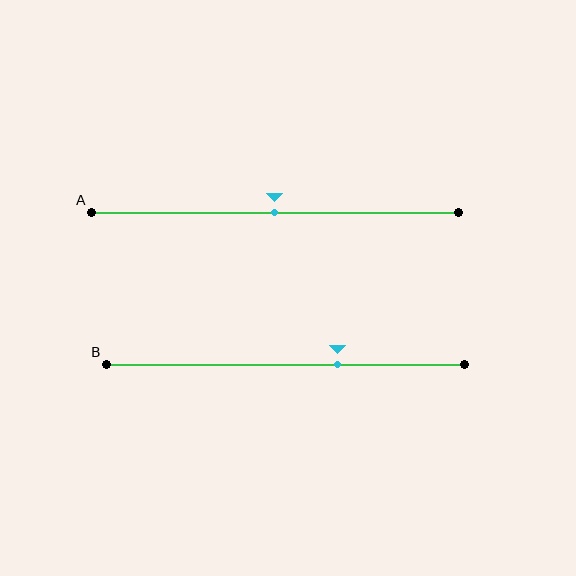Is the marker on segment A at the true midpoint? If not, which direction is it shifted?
Yes, the marker on segment A is at the true midpoint.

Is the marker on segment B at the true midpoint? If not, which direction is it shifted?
No, the marker on segment B is shifted to the right by about 15% of the segment length.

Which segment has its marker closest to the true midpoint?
Segment A has its marker closest to the true midpoint.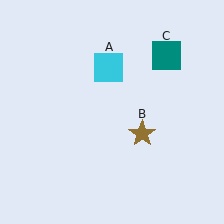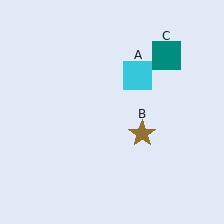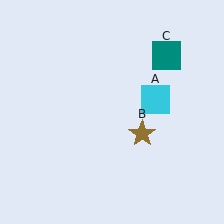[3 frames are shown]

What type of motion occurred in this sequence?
The cyan square (object A) rotated clockwise around the center of the scene.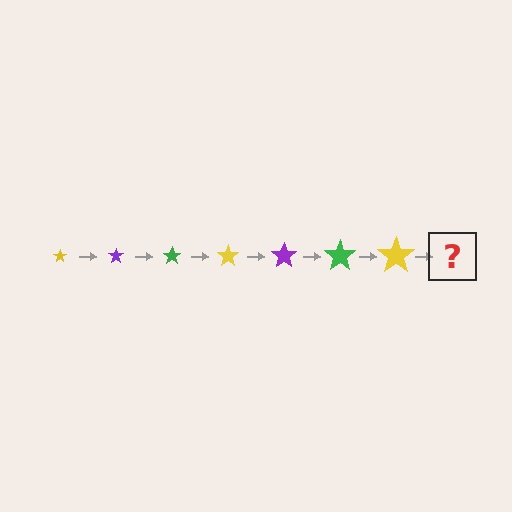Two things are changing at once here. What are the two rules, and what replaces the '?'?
The two rules are that the star grows larger each step and the color cycles through yellow, purple, and green. The '?' should be a purple star, larger than the previous one.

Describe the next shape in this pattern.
It should be a purple star, larger than the previous one.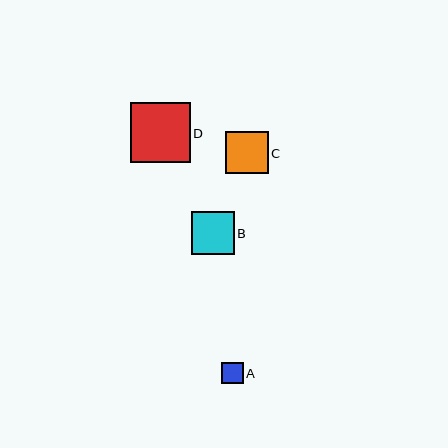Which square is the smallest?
Square A is the smallest with a size of approximately 22 pixels.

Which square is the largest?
Square D is the largest with a size of approximately 60 pixels.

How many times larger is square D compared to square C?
Square D is approximately 1.4 times the size of square C.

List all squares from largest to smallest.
From largest to smallest: D, B, C, A.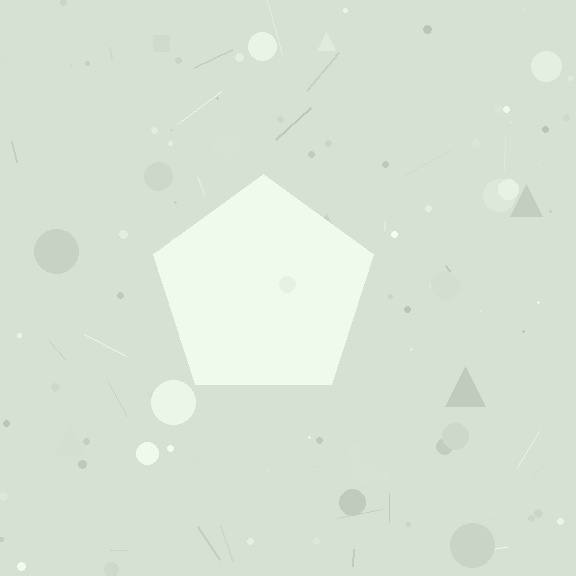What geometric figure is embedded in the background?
A pentagon is embedded in the background.